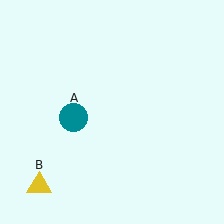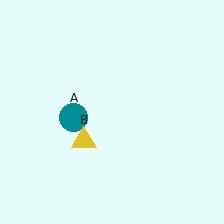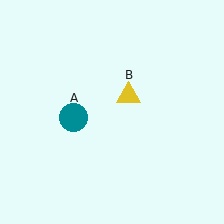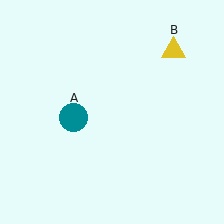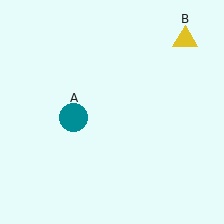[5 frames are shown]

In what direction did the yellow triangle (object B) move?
The yellow triangle (object B) moved up and to the right.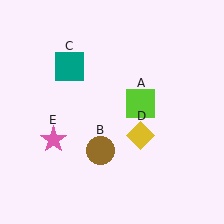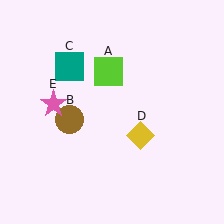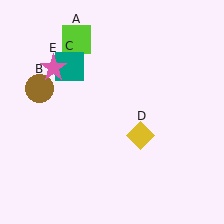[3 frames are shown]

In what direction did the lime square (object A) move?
The lime square (object A) moved up and to the left.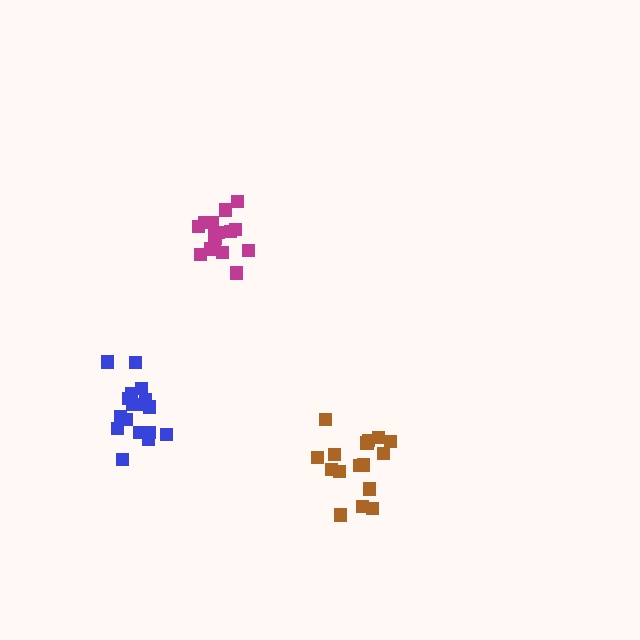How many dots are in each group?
Group 1: 17 dots, Group 2: 17 dots, Group 3: 16 dots (50 total).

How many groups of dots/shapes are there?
There are 3 groups.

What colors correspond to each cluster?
The clusters are colored: brown, blue, magenta.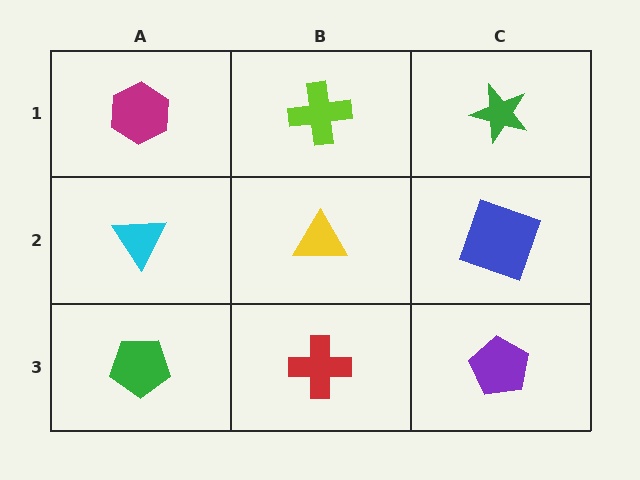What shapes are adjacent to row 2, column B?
A lime cross (row 1, column B), a red cross (row 3, column B), a cyan triangle (row 2, column A), a blue square (row 2, column C).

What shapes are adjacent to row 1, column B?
A yellow triangle (row 2, column B), a magenta hexagon (row 1, column A), a green star (row 1, column C).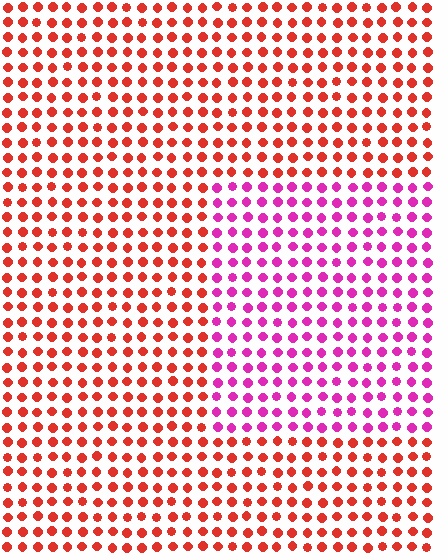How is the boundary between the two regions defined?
The boundary is defined purely by a slight shift in hue (about 50 degrees). Spacing, size, and orientation are identical on both sides.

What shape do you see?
I see a rectangle.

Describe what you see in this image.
The image is filled with small red elements in a uniform arrangement. A rectangle-shaped region is visible where the elements are tinted to a slightly different hue, forming a subtle color boundary.